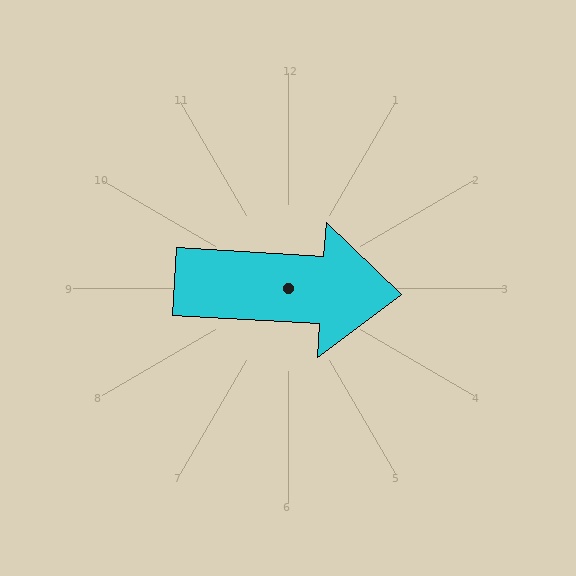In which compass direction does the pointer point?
East.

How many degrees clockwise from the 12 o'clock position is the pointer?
Approximately 93 degrees.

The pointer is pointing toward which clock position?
Roughly 3 o'clock.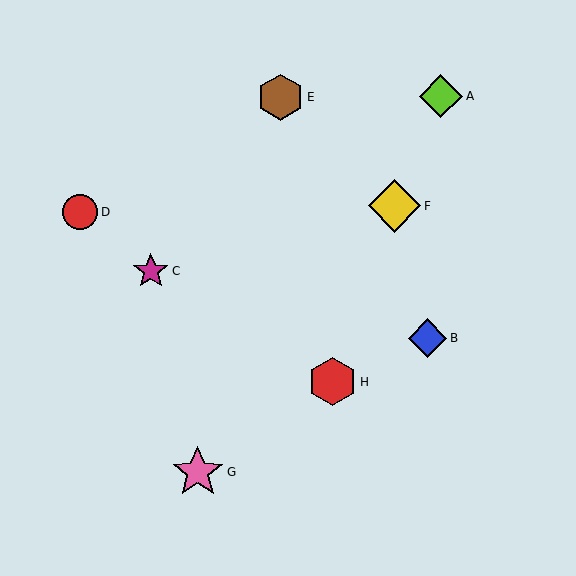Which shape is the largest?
The yellow diamond (labeled F) is the largest.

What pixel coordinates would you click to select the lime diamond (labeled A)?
Click at (441, 96) to select the lime diamond A.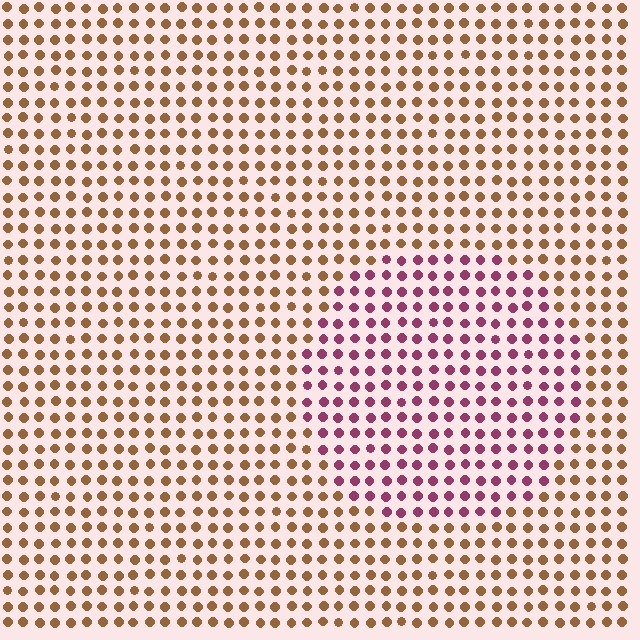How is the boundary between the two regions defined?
The boundary is defined purely by a slight shift in hue (about 60 degrees). Spacing, size, and orientation are identical on both sides.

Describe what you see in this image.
The image is filled with small brown elements in a uniform arrangement. A circle-shaped region is visible where the elements are tinted to a slightly different hue, forming a subtle color boundary.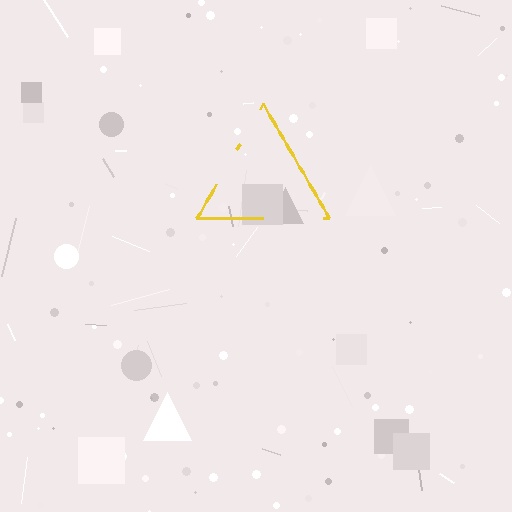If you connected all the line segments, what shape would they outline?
They would outline a triangle.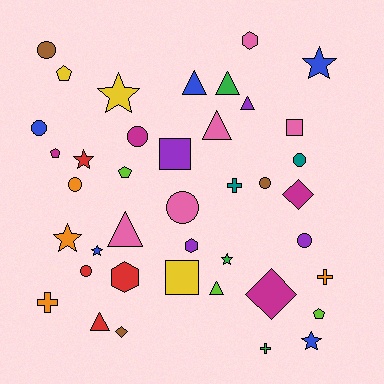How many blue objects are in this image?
There are 5 blue objects.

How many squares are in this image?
There are 3 squares.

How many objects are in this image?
There are 40 objects.